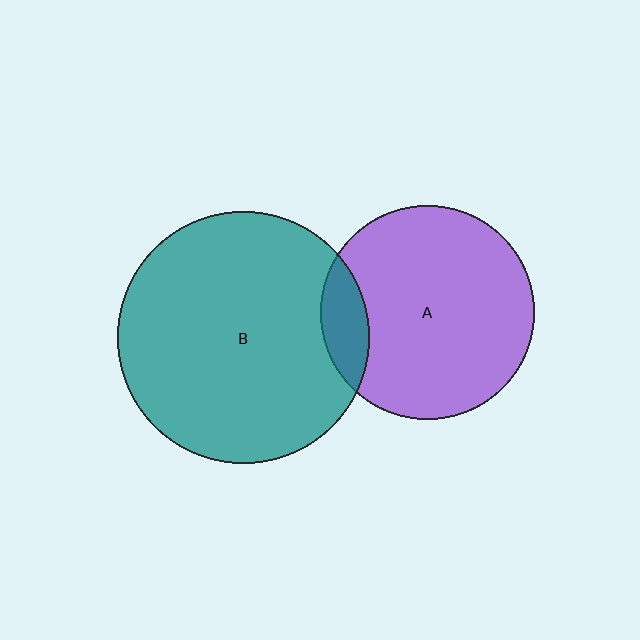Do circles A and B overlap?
Yes.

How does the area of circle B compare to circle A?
Approximately 1.4 times.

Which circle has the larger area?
Circle B (teal).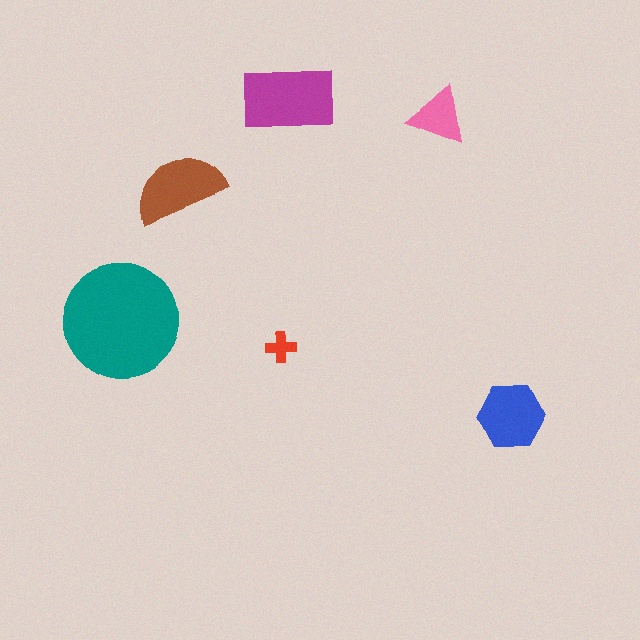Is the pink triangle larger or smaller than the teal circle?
Smaller.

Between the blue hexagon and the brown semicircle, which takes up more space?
The brown semicircle.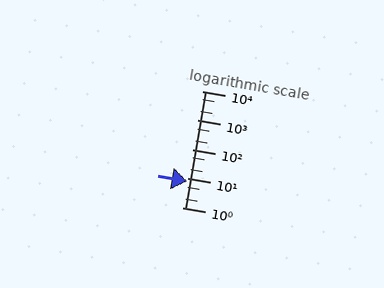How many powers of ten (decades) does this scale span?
The scale spans 4 decades, from 1 to 10000.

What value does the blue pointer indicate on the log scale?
The pointer indicates approximately 8.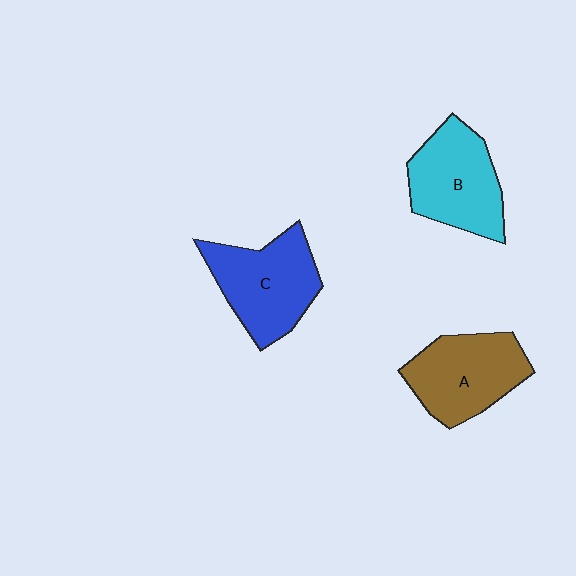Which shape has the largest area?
Shape C (blue).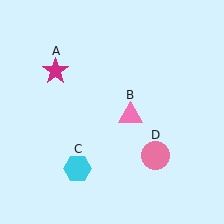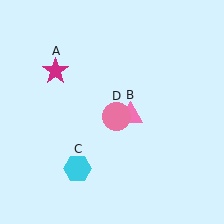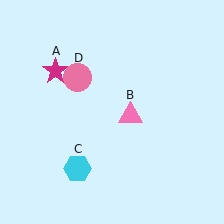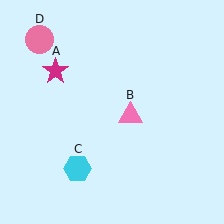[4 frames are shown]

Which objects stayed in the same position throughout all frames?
Magenta star (object A) and pink triangle (object B) and cyan hexagon (object C) remained stationary.